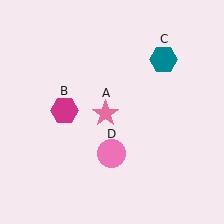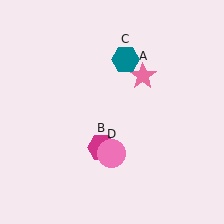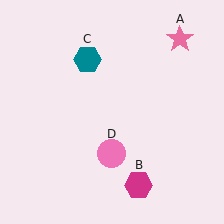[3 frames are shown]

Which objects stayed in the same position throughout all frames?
Pink circle (object D) remained stationary.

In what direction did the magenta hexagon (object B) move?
The magenta hexagon (object B) moved down and to the right.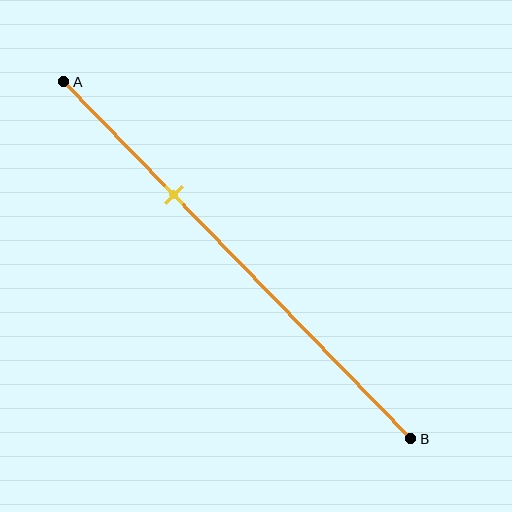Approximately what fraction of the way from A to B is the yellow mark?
The yellow mark is approximately 30% of the way from A to B.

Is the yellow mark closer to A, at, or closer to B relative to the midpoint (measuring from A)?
The yellow mark is closer to point A than the midpoint of segment AB.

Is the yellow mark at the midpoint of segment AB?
No, the mark is at about 30% from A, not at the 50% midpoint.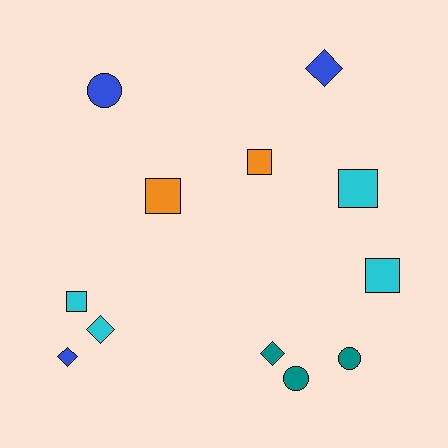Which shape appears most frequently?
Square, with 5 objects.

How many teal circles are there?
There are 2 teal circles.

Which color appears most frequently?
Cyan, with 4 objects.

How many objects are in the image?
There are 12 objects.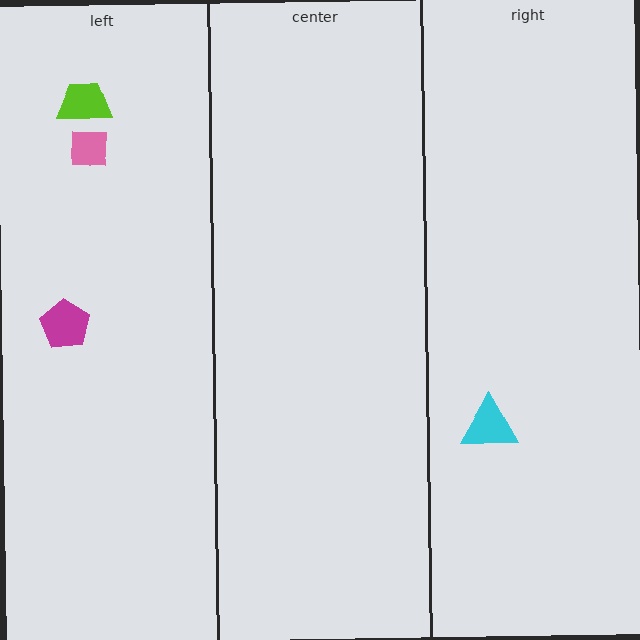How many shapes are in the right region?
1.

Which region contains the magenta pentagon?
The left region.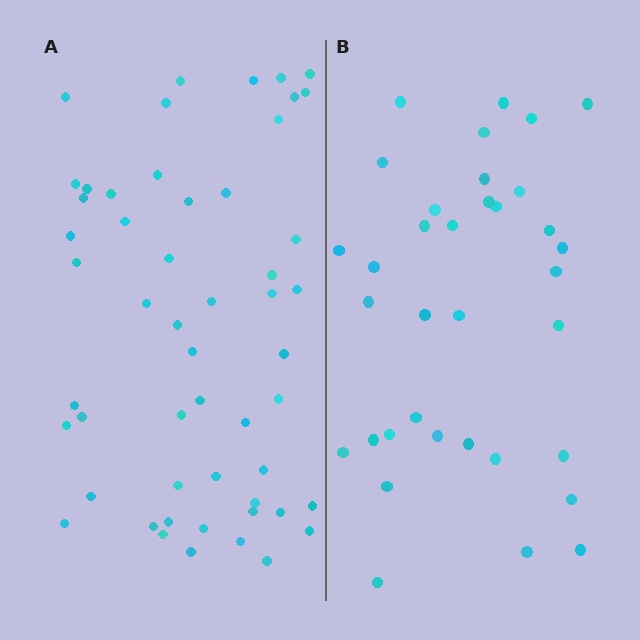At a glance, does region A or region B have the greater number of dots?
Region A (the left region) has more dots.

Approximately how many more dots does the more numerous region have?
Region A has approximately 20 more dots than region B.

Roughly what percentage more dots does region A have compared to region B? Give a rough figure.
About 50% more.